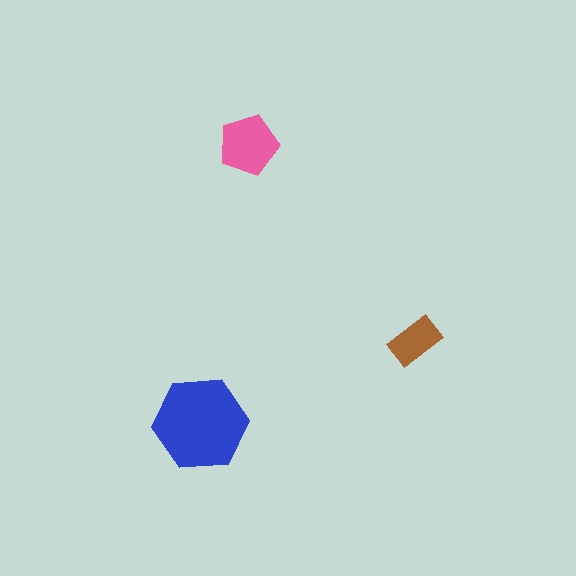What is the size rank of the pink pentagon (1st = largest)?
2nd.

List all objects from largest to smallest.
The blue hexagon, the pink pentagon, the brown rectangle.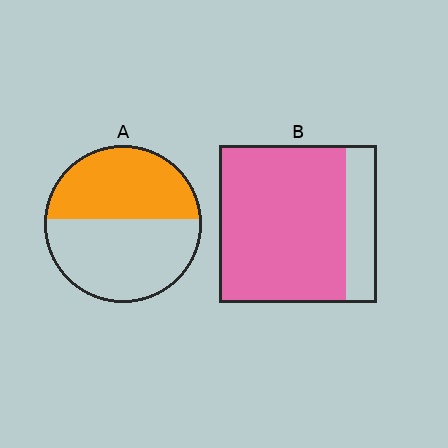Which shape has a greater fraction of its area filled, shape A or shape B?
Shape B.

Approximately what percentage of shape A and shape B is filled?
A is approximately 45% and B is approximately 80%.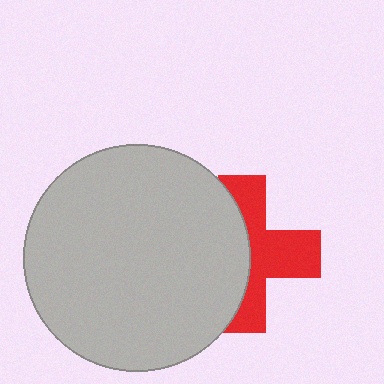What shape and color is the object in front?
The object in front is a light gray circle.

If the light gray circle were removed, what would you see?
You would see the complete red cross.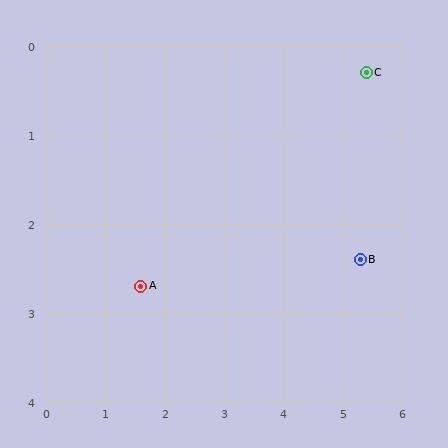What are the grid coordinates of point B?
Point B is at approximately (5.3, 2.4).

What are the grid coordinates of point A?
Point A is at approximately (1.6, 2.7).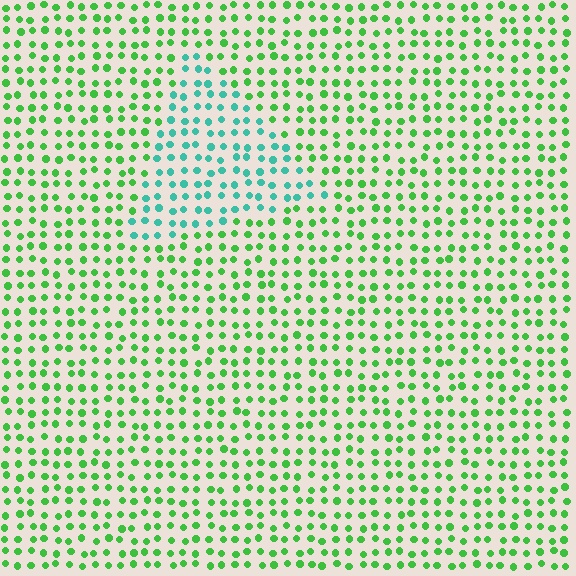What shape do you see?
I see a triangle.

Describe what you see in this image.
The image is filled with small green elements in a uniform arrangement. A triangle-shaped region is visible where the elements are tinted to a slightly different hue, forming a subtle color boundary.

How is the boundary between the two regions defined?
The boundary is defined purely by a slight shift in hue (about 47 degrees). Spacing, size, and orientation are identical on both sides.